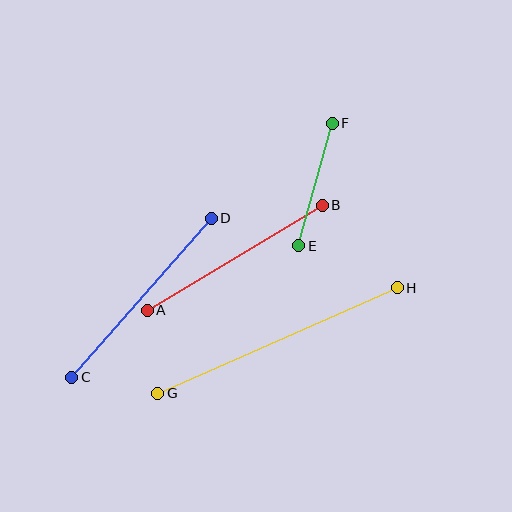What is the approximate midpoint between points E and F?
The midpoint is at approximately (315, 185) pixels.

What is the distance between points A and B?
The distance is approximately 204 pixels.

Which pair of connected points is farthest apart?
Points G and H are farthest apart.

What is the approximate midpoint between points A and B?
The midpoint is at approximately (235, 258) pixels.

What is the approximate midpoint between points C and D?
The midpoint is at approximately (141, 298) pixels.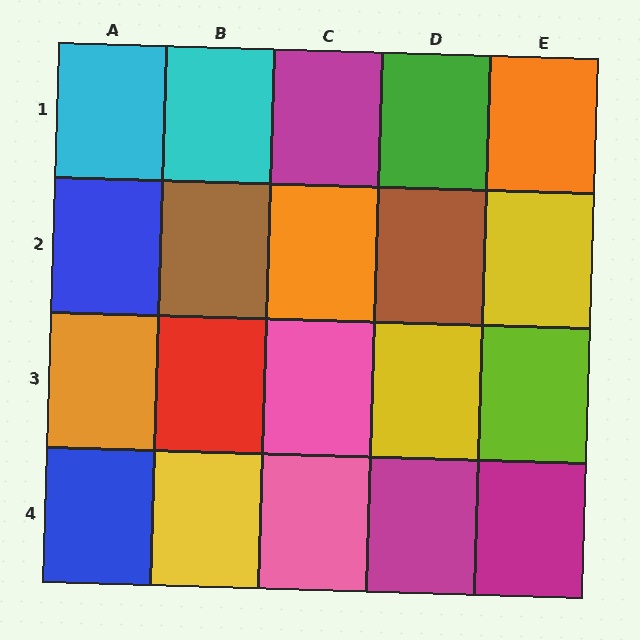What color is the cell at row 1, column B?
Cyan.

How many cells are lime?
1 cell is lime.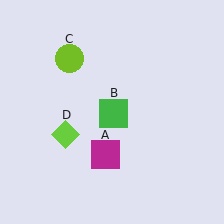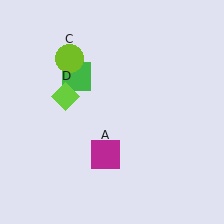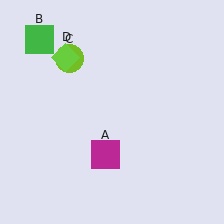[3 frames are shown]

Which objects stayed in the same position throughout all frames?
Magenta square (object A) and lime circle (object C) remained stationary.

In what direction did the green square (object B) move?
The green square (object B) moved up and to the left.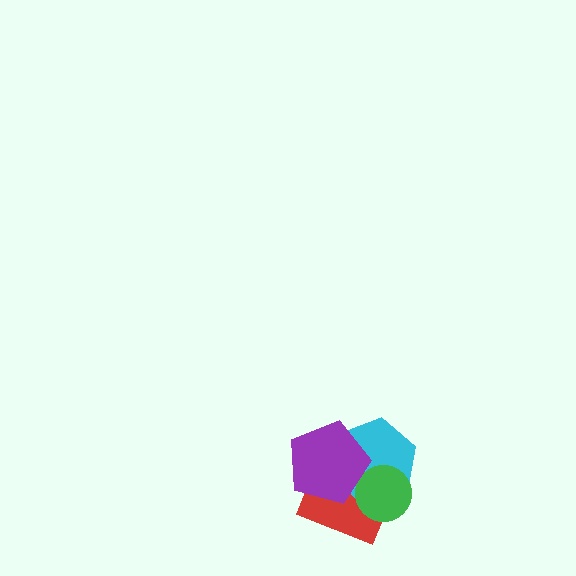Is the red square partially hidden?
Yes, it is partially covered by another shape.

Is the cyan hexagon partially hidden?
Yes, it is partially covered by another shape.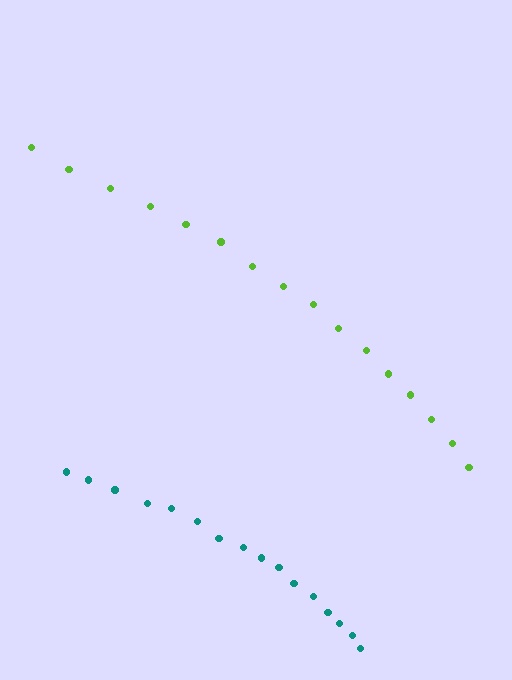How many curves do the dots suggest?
There are 2 distinct paths.